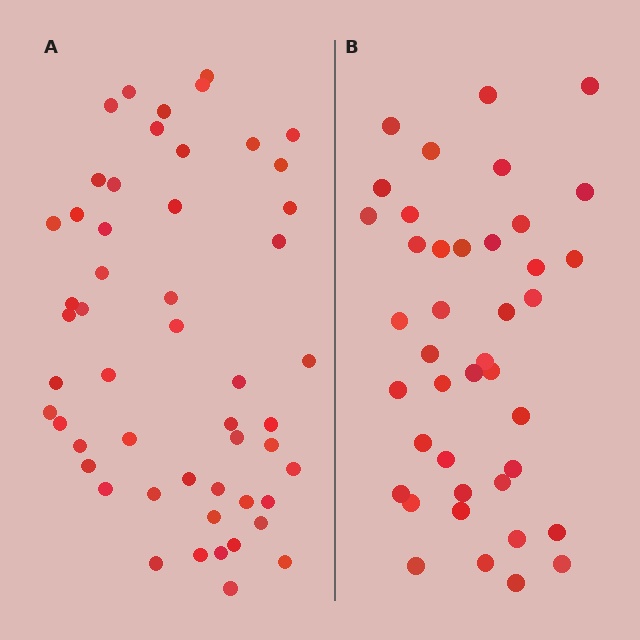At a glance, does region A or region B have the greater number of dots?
Region A (the left region) has more dots.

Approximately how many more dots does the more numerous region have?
Region A has roughly 12 or so more dots than region B.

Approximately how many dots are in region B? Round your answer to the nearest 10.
About 40 dots. (The exact count is 41, which rounds to 40.)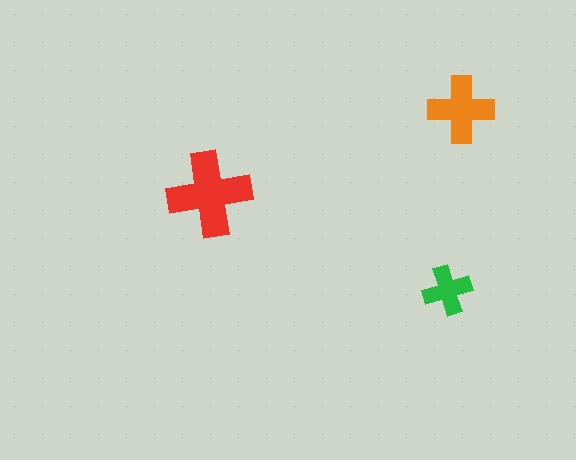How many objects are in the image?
There are 3 objects in the image.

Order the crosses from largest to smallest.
the red one, the orange one, the green one.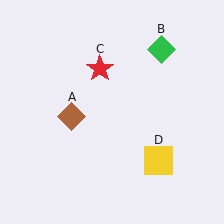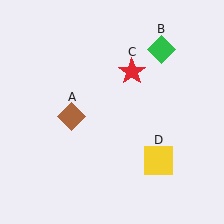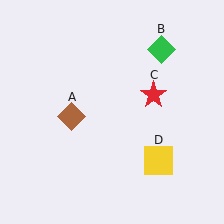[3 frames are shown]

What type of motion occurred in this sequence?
The red star (object C) rotated clockwise around the center of the scene.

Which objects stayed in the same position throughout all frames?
Brown diamond (object A) and green diamond (object B) and yellow square (object D) remained stationary.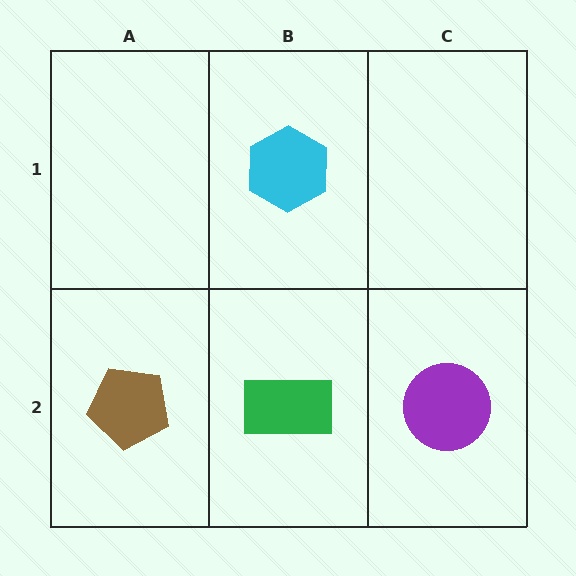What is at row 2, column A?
A brown pentagon.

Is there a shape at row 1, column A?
No, that cell is empty.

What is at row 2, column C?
A purple circle.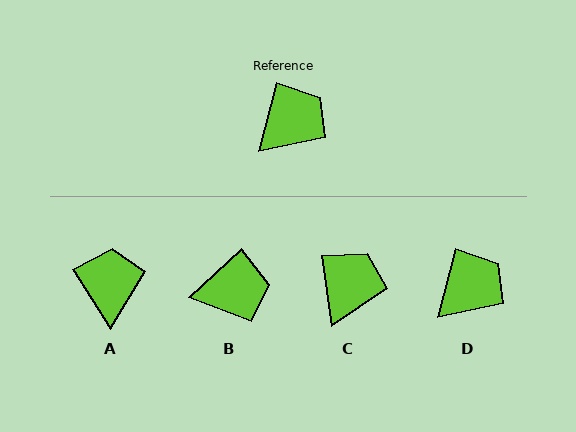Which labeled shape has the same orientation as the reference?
D.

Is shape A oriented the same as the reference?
No, it is off by about 47 degrees.